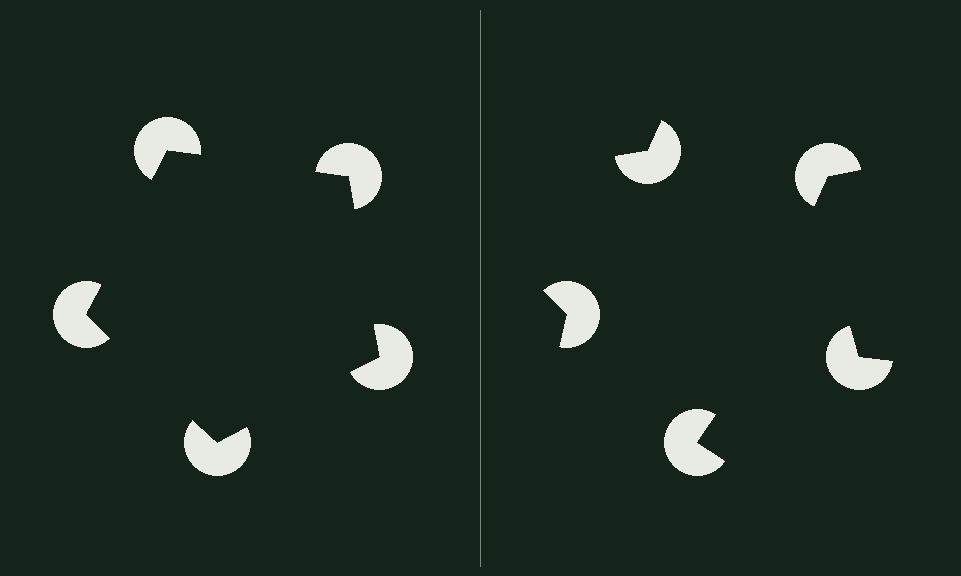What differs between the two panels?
The pac-man discs are positioned identically on both sides; only the wedge orientations differ. On the left they align to a pentagon; on the right they are misaligned.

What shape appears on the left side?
An illusory pentagon.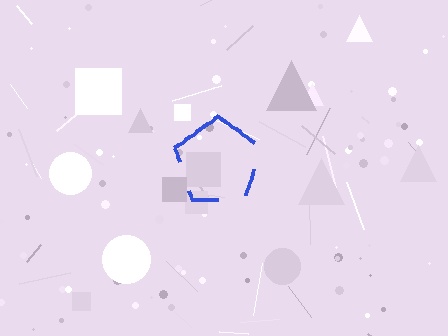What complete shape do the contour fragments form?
The contour fragments form a pentagon.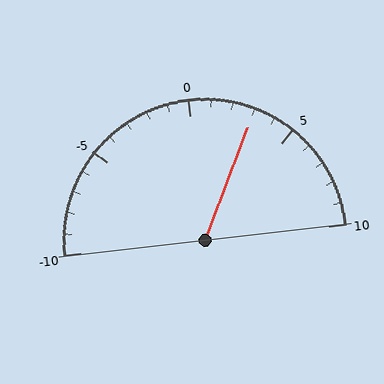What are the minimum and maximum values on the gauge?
The gauge ranges from -10 to 10.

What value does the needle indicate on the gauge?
The needle indicates approximately 3.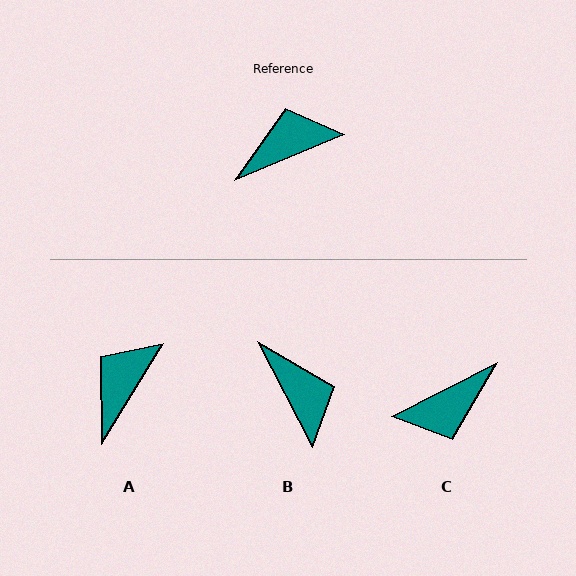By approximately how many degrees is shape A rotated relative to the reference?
Approximately 36 degrees counter-clockwise.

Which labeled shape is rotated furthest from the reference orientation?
C, about 176 degrees away.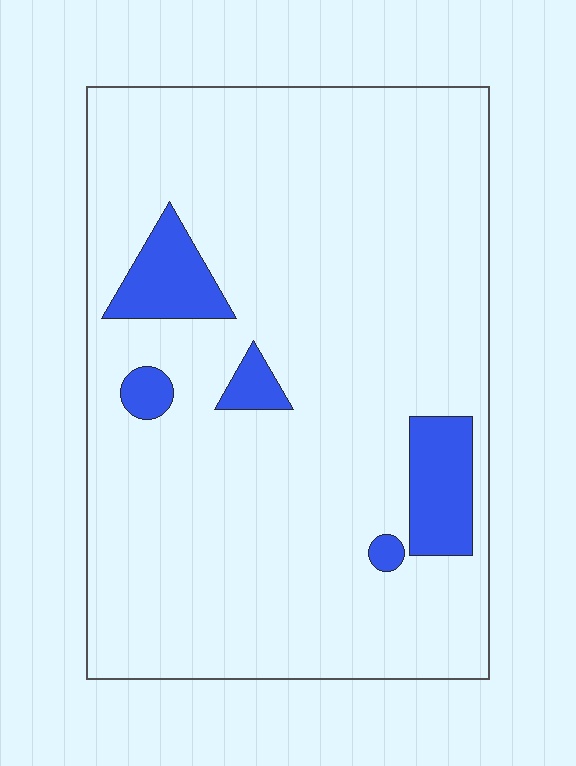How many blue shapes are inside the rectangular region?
5.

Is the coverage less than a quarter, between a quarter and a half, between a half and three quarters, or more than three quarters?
Less than a quarter.